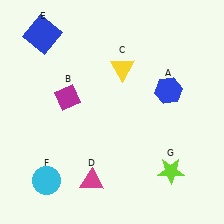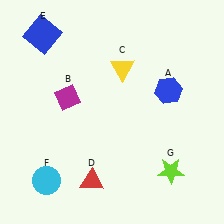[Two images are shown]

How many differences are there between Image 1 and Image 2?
There is 1 difference between the two images.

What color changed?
The triangle (D) changed from magenta in Image 1 to red in Image 2.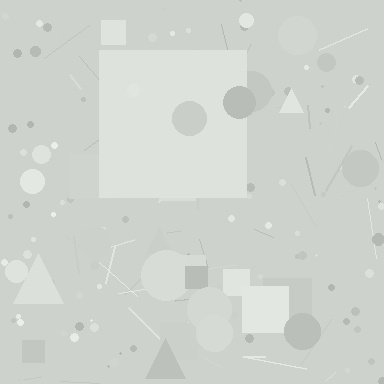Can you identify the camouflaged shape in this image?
The camouflaged shape is a square.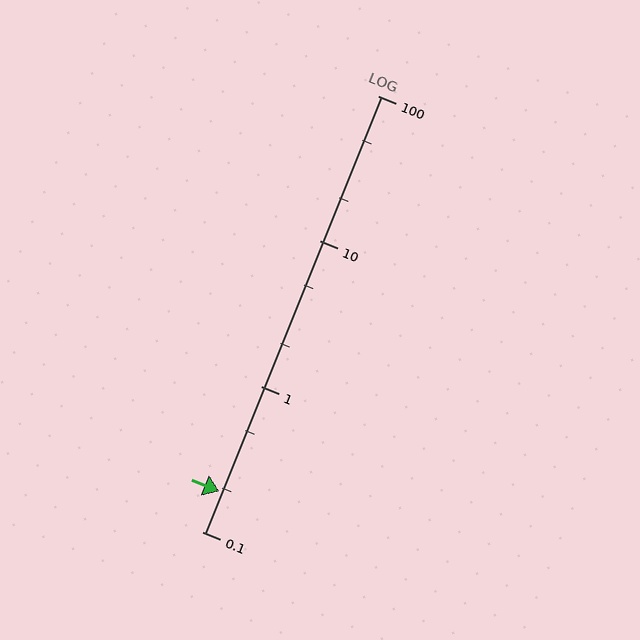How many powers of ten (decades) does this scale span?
The scale spans 3 decades, from 0.1 to 100.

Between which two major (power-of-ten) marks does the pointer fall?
The pointer is between 0.1 and 1.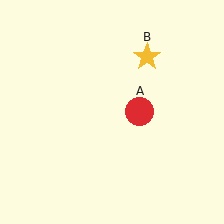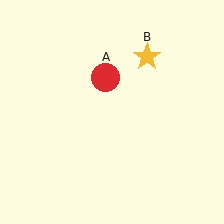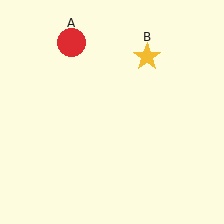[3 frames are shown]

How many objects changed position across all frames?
1 object changed position: red circle (object A).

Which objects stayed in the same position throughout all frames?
Yellow star (object B) remained stationary.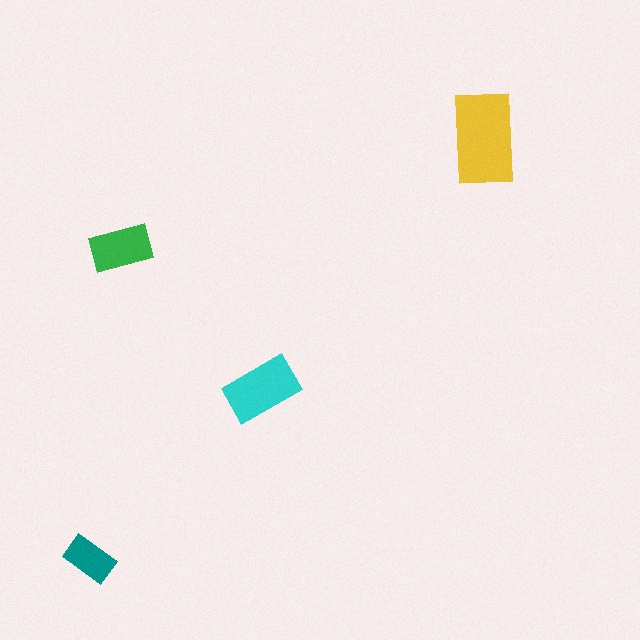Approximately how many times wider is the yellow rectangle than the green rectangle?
About 1.5 times wider.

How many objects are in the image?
There are 4 objects in the image.